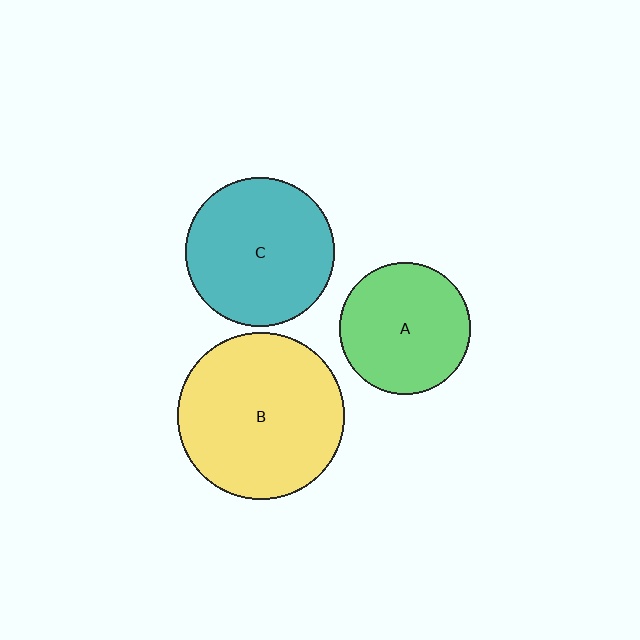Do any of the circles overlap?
No, none of the circles overlap.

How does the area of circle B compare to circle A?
Approximately 1.6 times.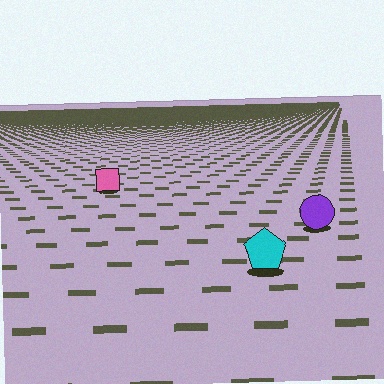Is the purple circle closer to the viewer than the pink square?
Yes. The purple circle is closer — you can tell from the texture gradient: the ground texture is coarser near it.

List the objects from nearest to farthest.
From nearest to farthest: the cyan pentagon, the purple circle, the pink square.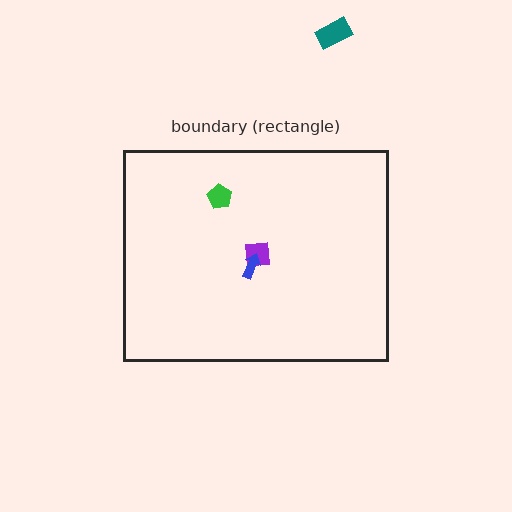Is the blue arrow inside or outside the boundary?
Inside.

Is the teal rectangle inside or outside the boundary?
Outside.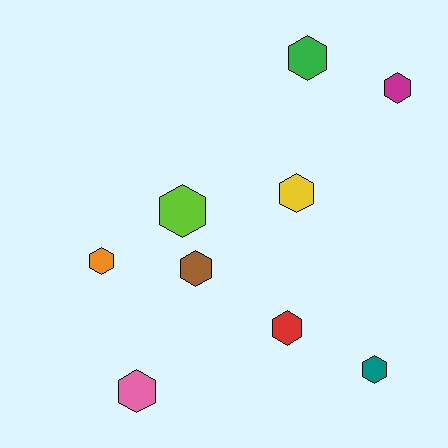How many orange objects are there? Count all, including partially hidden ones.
There is 1 orange object.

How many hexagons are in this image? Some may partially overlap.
There are 9 hexagons.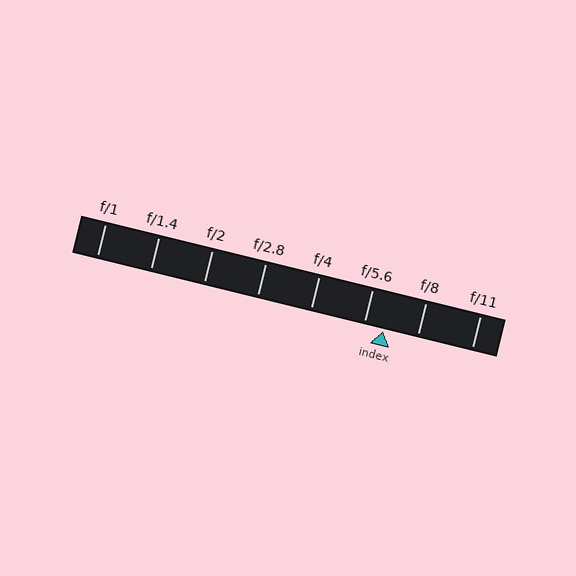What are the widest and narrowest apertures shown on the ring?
The widest aperture shown is f/1 and the narrowest is f/11.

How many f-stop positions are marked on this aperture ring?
There are 8 f-stop positions marked.